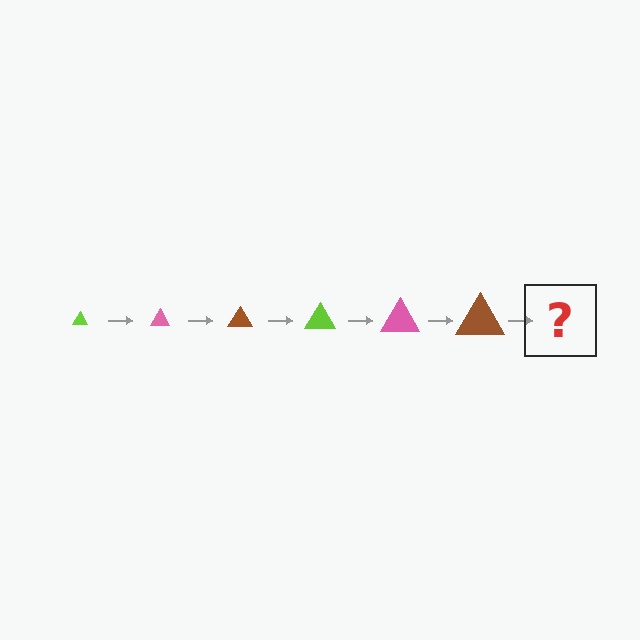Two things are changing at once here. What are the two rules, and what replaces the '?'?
The two rules are that the triangle grows larger each step and the color cycles through lime, pink, and brown. The '?' should be a lime triangle, larger than the previous one.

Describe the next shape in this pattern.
It should be a lime triangle, larger than the previous one.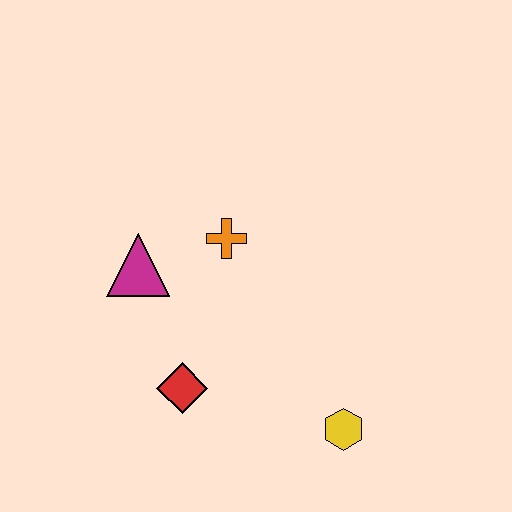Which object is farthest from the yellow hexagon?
The magenta triangle is farthest from the yellow hexagon.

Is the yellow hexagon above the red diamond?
No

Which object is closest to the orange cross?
The magenta triangle is closest to the orange cross.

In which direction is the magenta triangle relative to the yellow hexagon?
The magenta triangle is to the left of the yellow hexagon.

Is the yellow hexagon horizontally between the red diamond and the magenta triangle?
No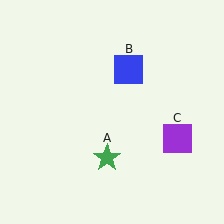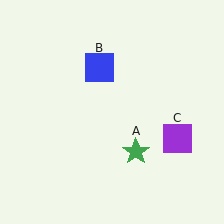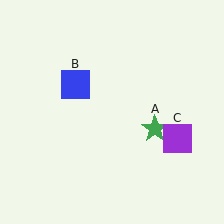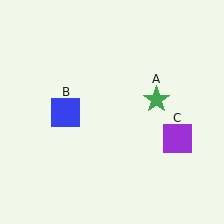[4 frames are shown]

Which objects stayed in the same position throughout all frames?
Purple square (object C) remained stationary.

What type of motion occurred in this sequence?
The green star (object A), blue square (object B) rotated counterclockwise around the center of the scene.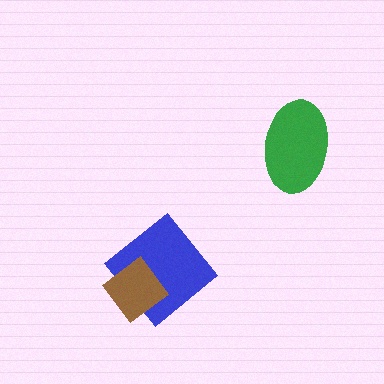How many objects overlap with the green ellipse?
0 objects overlap with the green ellipse.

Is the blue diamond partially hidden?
Yes, it is partially covered by another shape.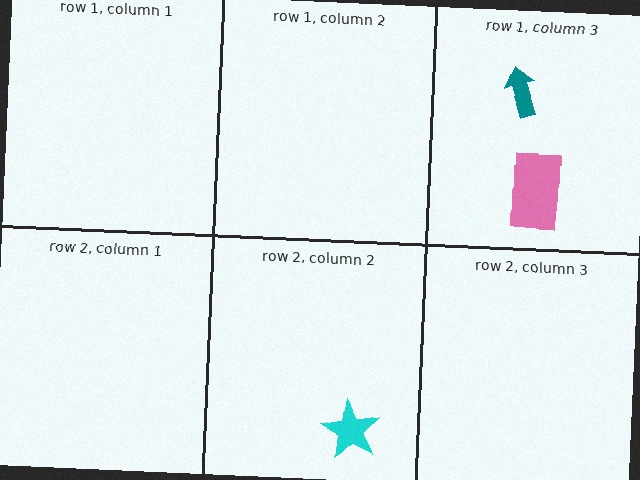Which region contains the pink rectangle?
The row 1, column 3 region.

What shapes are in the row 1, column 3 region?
The pink rectangle, the teal arrow.